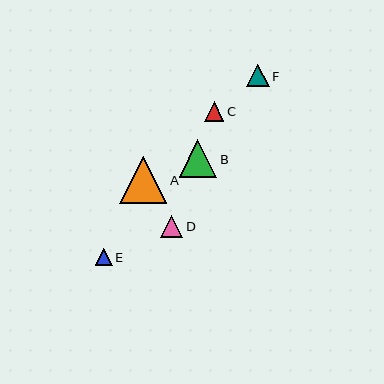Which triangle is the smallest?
Triangle E is the smallest with a size of approximately 17 pixels.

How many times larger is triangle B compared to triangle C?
Triangle B is approximately 1.9 times the size of triangle C.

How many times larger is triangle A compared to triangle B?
Triangle A is approximately 1.3 times the size of triangle B.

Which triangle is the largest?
Triangle A is the largest with a size of approximately 47 pixels.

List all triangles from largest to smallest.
From largest to smallest: A, B, F, D, C, E.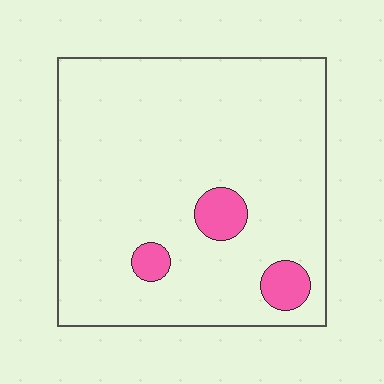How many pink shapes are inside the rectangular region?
3.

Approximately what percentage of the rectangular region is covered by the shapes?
Approximately 10%.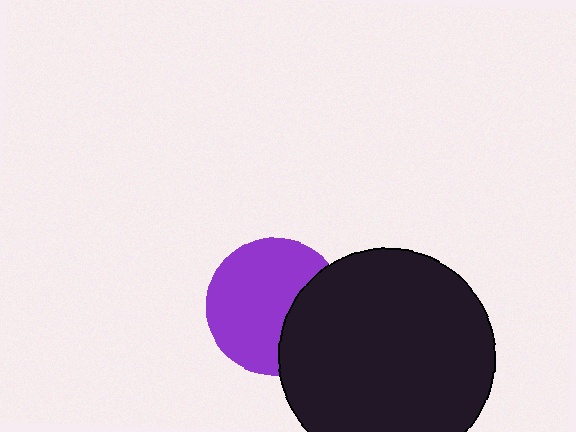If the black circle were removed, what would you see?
You would see the complete purple circle.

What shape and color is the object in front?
The object in front is a black circle.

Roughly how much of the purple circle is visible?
Most of it is visible (roughly 69%).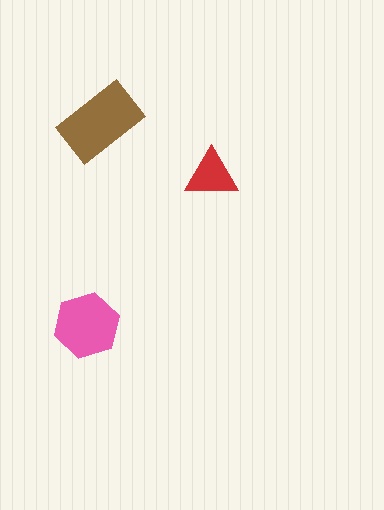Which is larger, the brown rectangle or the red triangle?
The brown rectangle.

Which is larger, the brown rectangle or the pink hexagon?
The brown rectangle.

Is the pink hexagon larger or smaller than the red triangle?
Larger.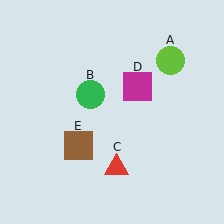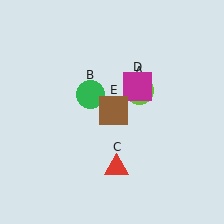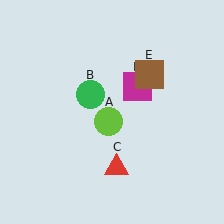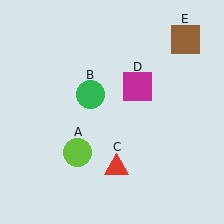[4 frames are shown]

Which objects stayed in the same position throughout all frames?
Green circle (object B) and red triangle (object C) and magenta square (object D) remained stationary.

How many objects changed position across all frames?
2 objects changed position: lime circle (object A), brown square (object E).